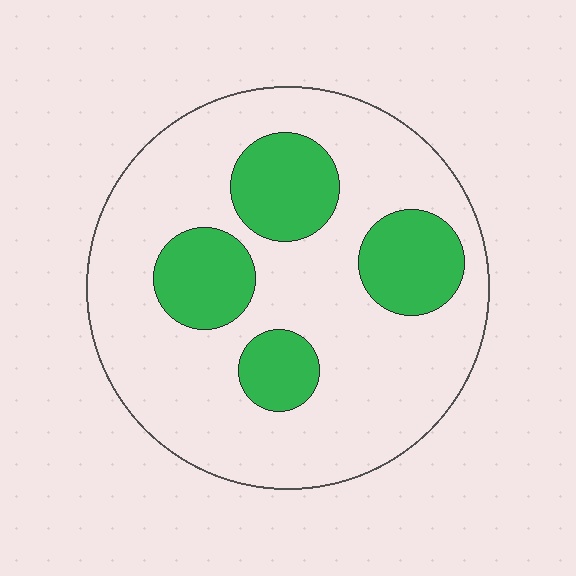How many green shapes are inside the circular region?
4.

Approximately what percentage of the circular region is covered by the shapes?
Approximately 25%.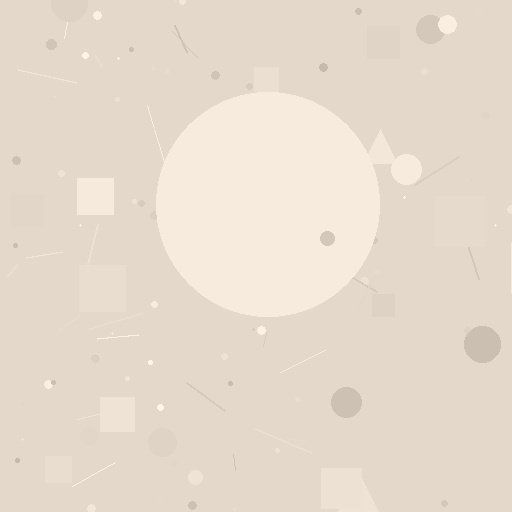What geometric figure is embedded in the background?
A circle is embedded in the background.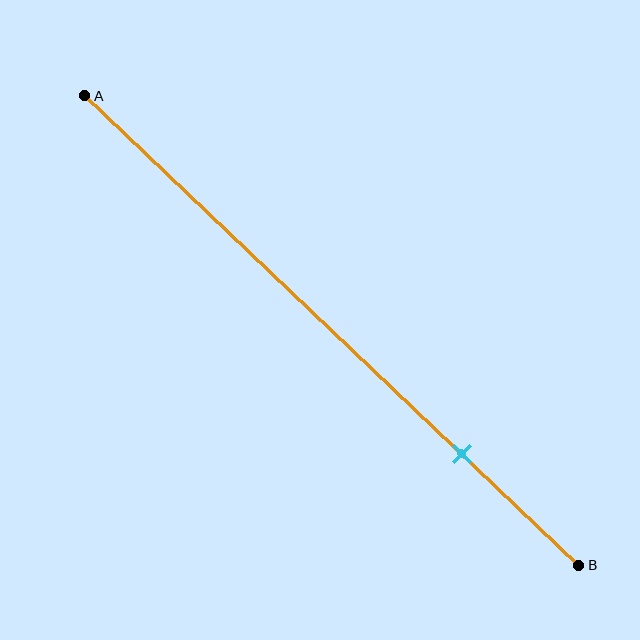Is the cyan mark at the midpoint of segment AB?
No, the mark is at about 75% from A, not at the 50% midpoint.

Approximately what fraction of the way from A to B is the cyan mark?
The cyan mark is approximately 75% of the way from A to B.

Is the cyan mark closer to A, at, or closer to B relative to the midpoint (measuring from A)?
The cyan mark is closer to point B than the midpoint of segment AB.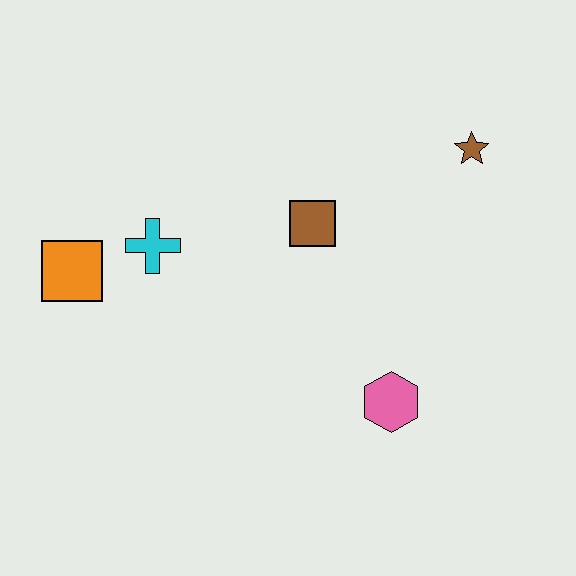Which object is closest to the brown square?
The cyan cross is closest to the brown square.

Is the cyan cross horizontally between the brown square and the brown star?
No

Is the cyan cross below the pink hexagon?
No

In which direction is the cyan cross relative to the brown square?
The cyan cross is to the left of the brown square.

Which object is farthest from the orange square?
The brown star is farthest from the orange square.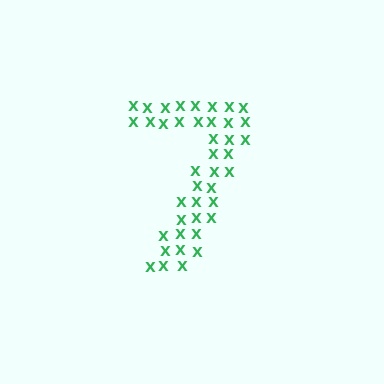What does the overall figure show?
The overall figure shows the digit 7.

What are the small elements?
The small elements are letter X's.